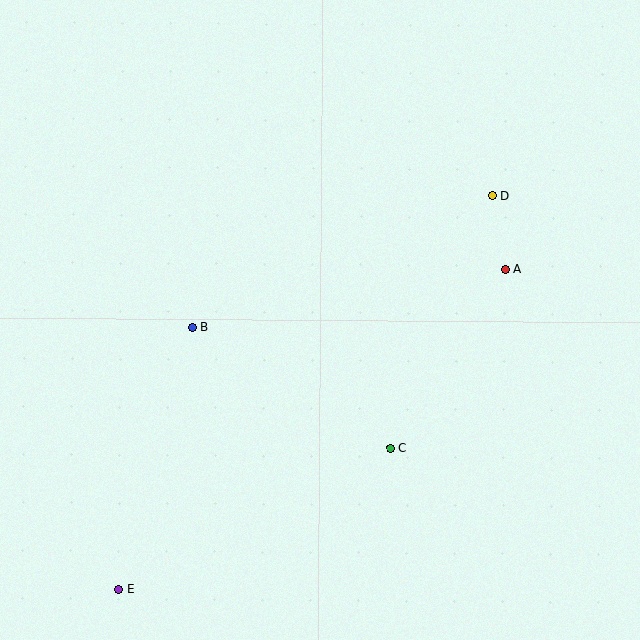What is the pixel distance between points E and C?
The distance between E and C is 306 pixels.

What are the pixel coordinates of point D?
Point D is at (492, 196).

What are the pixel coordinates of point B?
Point B is at (192, 327).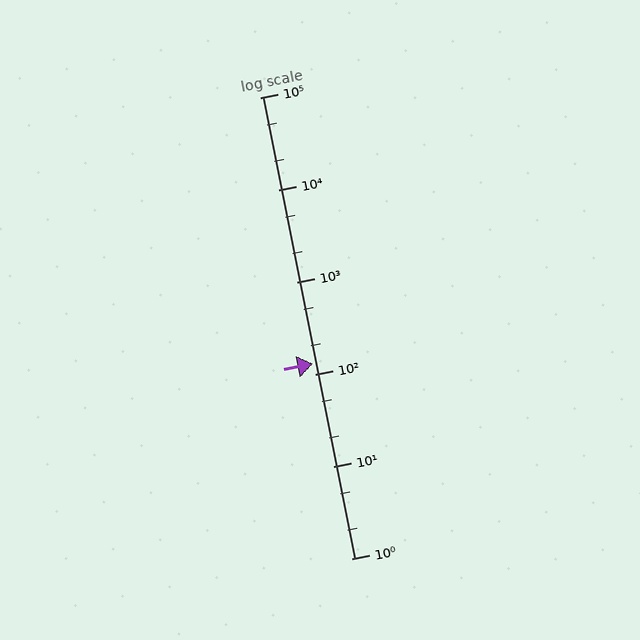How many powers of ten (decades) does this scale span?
The scale spans 5 decades, from 1 to 100000.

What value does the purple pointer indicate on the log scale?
The pointer indicates approximately 130.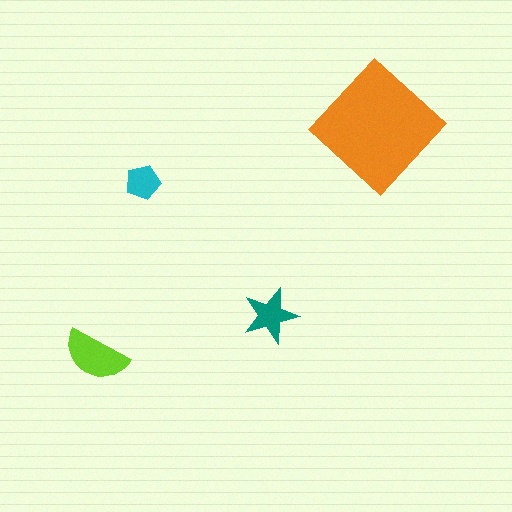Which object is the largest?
The orange diamond.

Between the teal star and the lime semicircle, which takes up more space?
The lime semicircle.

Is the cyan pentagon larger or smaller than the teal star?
Smaller.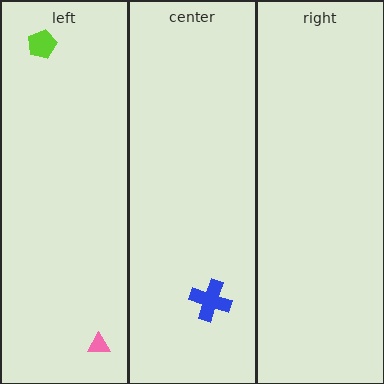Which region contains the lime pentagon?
The left region.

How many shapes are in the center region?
1.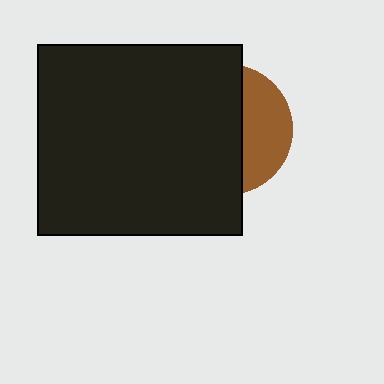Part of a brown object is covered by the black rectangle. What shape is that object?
It is a circle.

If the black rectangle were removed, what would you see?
You would see the complete brown circle.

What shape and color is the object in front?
The object in front is a black rectangle.